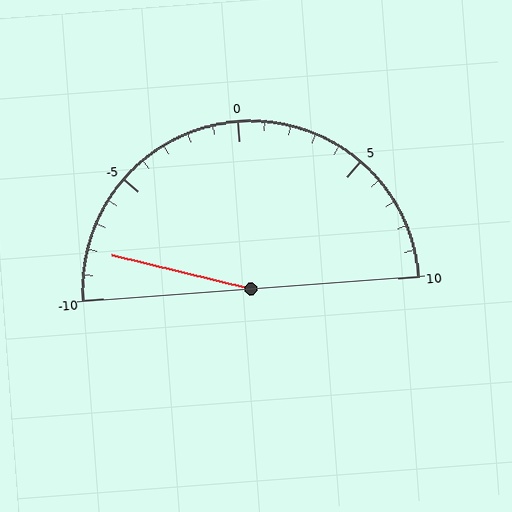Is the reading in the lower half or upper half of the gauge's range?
The reading is in the lower half of the range (-10 to 10).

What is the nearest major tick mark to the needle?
The nearest major tick mark is -10.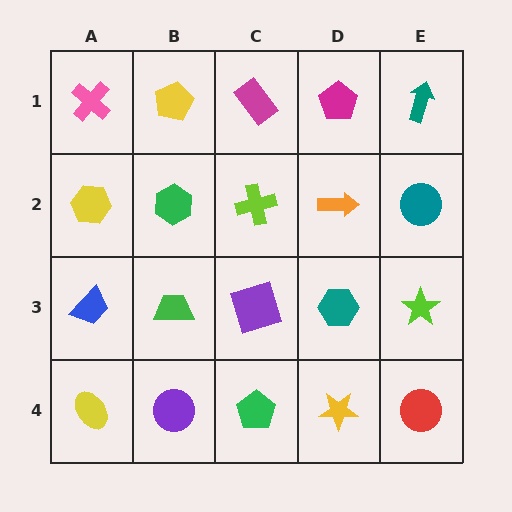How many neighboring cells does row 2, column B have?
4.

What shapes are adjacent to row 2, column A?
A pink cross (row 1, column A), a blue trapezoid (row 3, column A), a green hexagon (row 2, column B).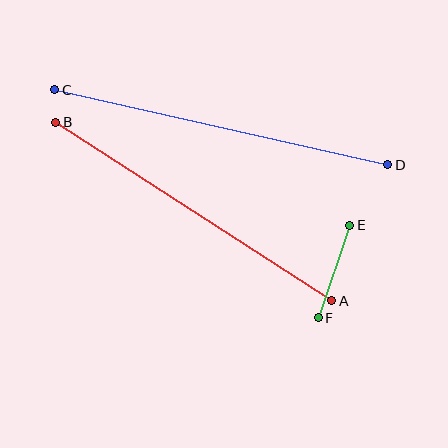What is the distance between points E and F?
The distance is approximately 98 pixels.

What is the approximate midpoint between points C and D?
The midpoint is at approximately (221, 127) pixels.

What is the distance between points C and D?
The distance is approximately 341 pixels.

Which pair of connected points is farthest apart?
Points C and D are farthest apart.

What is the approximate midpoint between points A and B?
The midpoint is at approximately (194, 211) pixels.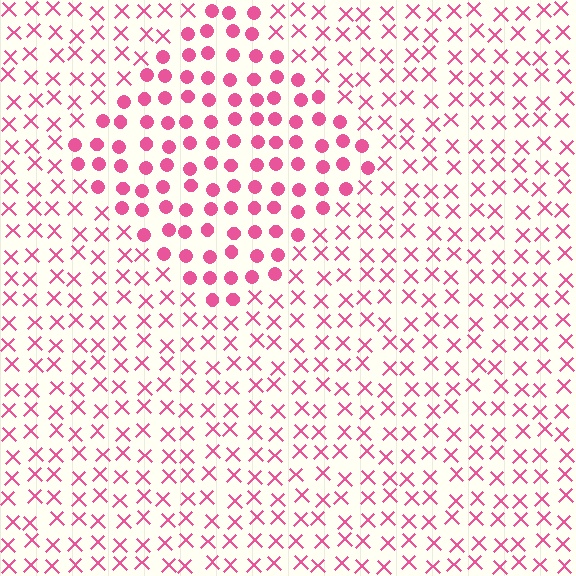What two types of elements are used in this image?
The image uses circles inside the diamond region and X marks outside it.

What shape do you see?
I see a diamond.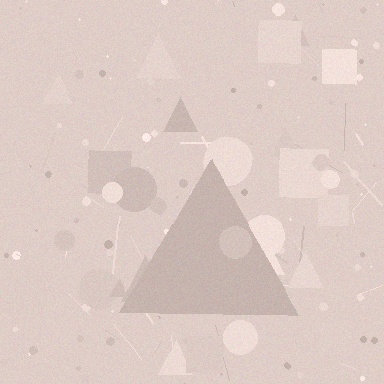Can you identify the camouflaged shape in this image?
The camouflaged shape is a triangle.